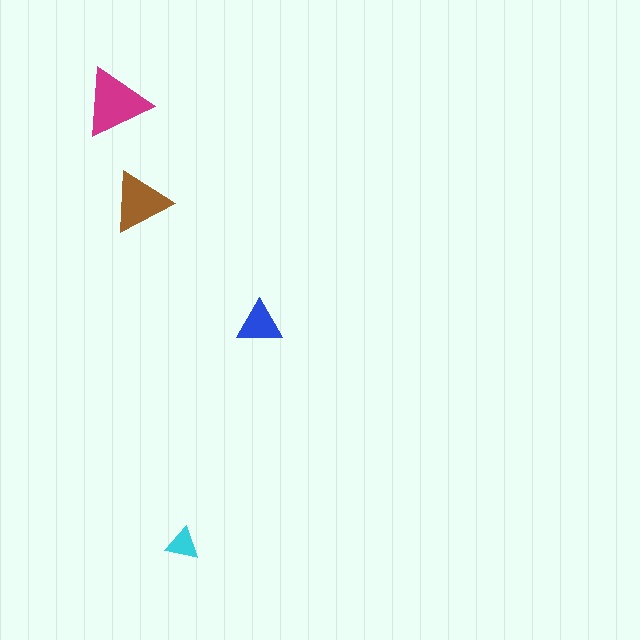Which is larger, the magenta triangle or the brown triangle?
The magenta one.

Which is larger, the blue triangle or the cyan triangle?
The blue one.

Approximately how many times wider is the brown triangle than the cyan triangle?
About 2 times wider.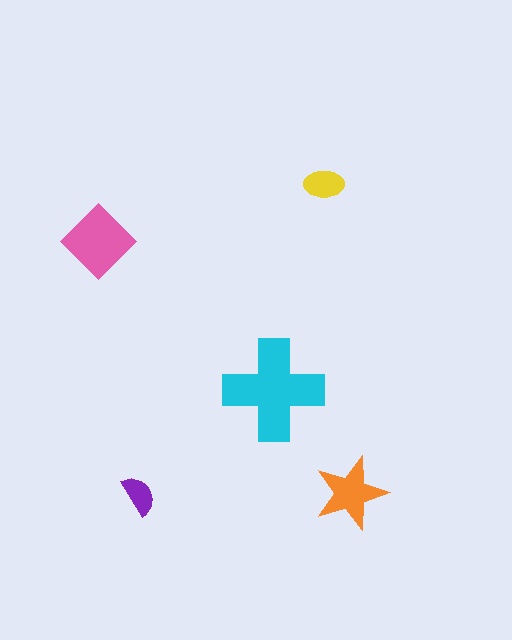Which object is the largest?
The cyan cross.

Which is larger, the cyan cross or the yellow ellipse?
The cyan cross.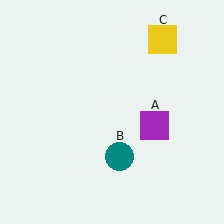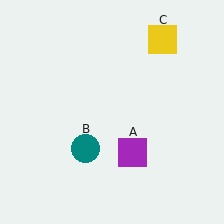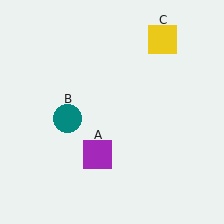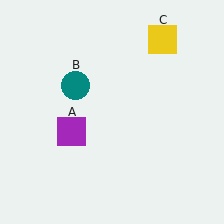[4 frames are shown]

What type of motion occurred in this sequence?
The purple square (object A), teal circle (object B) rotated clockwise around the center of the scene.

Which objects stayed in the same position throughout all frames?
Yellow square (object C) remained stationary.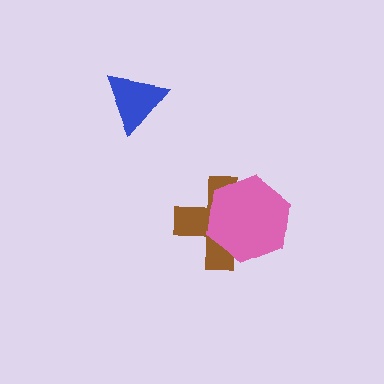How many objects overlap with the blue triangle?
0 objects overlap with the blue triangle.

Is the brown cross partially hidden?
Yes, it is partially covered by another shape.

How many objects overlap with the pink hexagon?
1 object overlaps with the pink hexagon.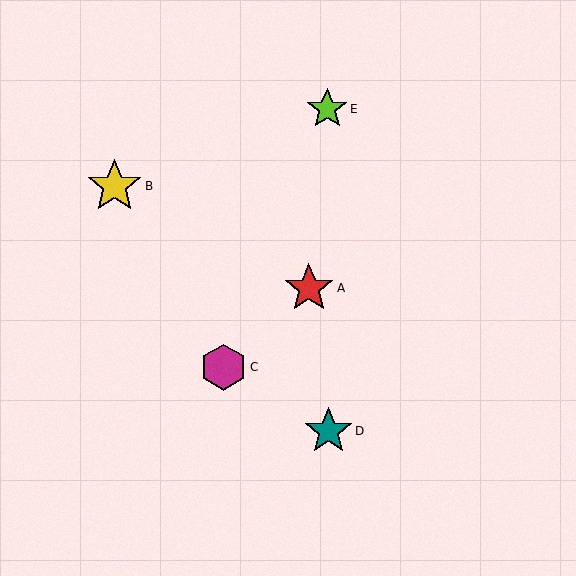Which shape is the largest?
The yellow star (labeled B) is the largest.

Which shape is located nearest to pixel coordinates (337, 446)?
The teal star (labeled D) at (329, 431) is nearest to that location.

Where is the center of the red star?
The center of the red star is at (309, 288).